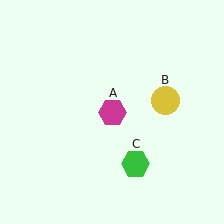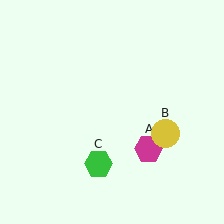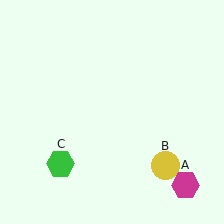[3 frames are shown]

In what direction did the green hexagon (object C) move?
The green hexagon (object C) moved left.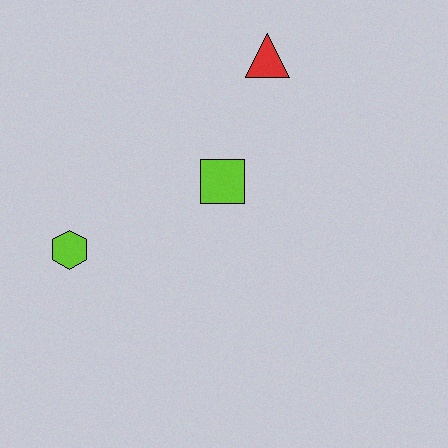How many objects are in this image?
There are 3 objects.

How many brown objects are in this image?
There are no brown objects.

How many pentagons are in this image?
There are no pentagons.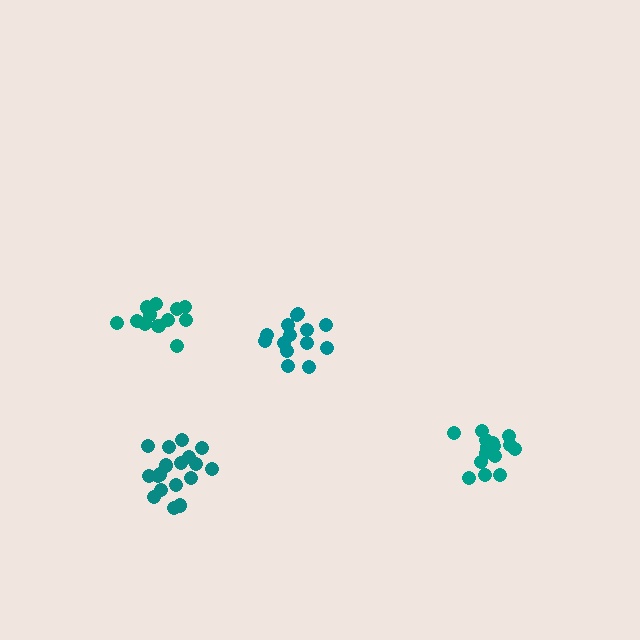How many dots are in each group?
Group 1: 18 dots, Group 2: 13 dots, Group 3: 16 dots, Group 4: 14 dots (61 total).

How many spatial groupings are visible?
There are 4 spatial groupings.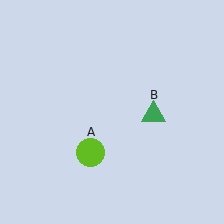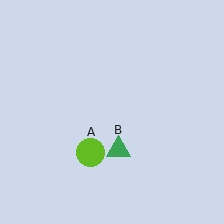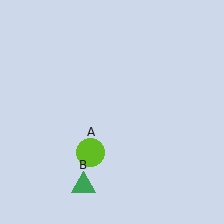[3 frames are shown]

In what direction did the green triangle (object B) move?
The green triangle (object B) moved down and to the left.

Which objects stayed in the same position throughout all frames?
Lime circle (object A) remained stationary.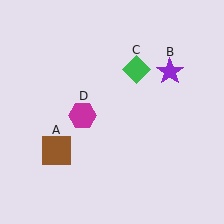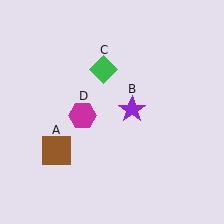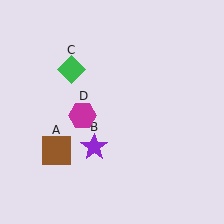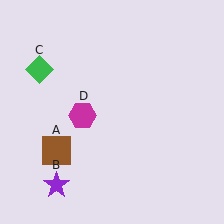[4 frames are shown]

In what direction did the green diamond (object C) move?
The green diamond (object C) moved left.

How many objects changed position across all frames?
2 objects changed position: purple star (object B), green diamond (object C).